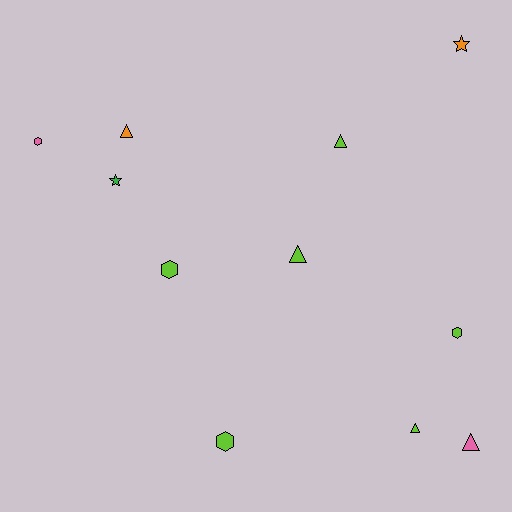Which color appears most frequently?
Lime, with 6 objects.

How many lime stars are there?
There are no lime stars.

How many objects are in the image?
There are 11 objects.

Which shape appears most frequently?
Triangle, with 5 objects.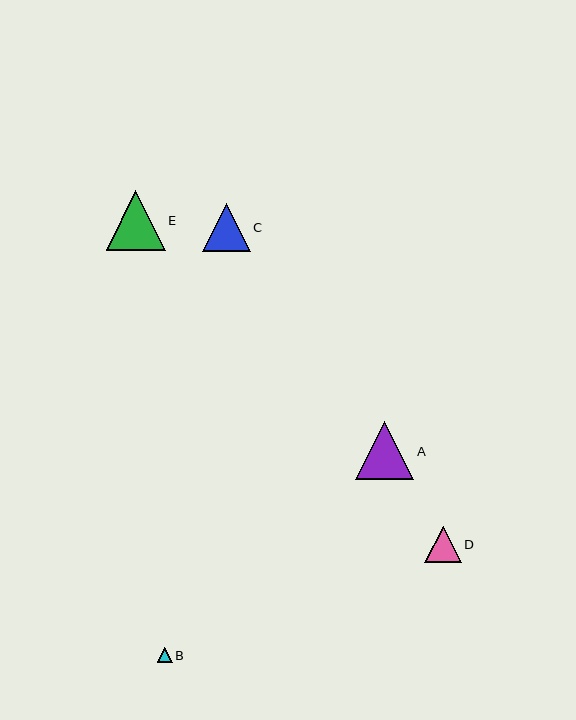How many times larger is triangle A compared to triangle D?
Triangle A is approximately 1.6 times the size of triangle D.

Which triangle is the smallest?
Triangle B is the smallest with a size of approximately 15 pixels.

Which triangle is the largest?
Triangle E is the largest with a size of approximately 59 pixels.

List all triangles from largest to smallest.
From largest to smallest: E, A, C, D, B.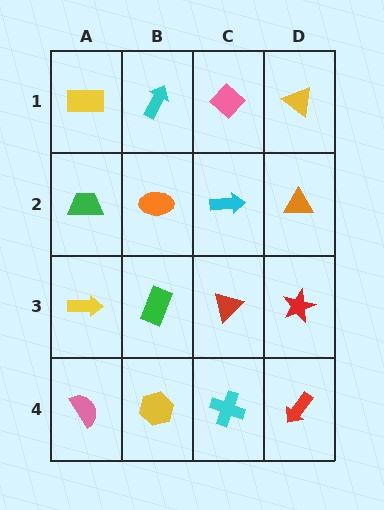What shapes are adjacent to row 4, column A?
A yellow arrow (row 3, column A), a yellow hexagon (row 4, column B).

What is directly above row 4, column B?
A green rectangle.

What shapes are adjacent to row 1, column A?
A green trapezoid (row 2, column A), a cyan arrow (row 1, column B).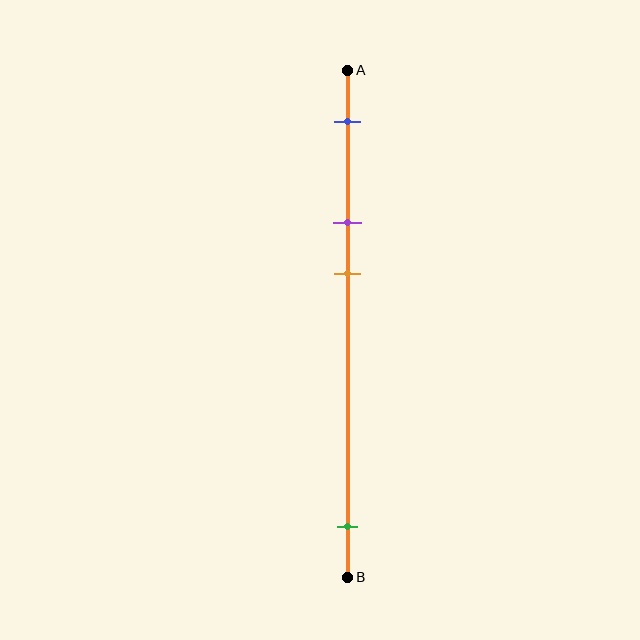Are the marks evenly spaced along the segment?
No, the marks are not evenly spaced.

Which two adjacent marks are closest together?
The purple and orange marks are the closest adjacent pair.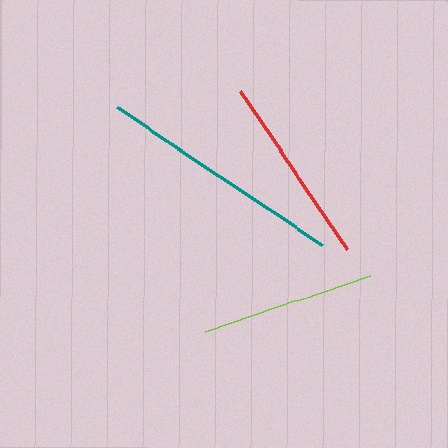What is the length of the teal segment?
The teal segment is approximately 247 pixels long.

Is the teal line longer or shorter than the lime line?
The teal line is longer than the lime line.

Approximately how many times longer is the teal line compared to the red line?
The teal line is approximately 1.3 times the length of the red line.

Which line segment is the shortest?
The lime line is the shortest at approximately 174 pixels.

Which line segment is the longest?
The teal line is the longest at approximately 247 pixels.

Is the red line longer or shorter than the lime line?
The red line is longer than the lime line.